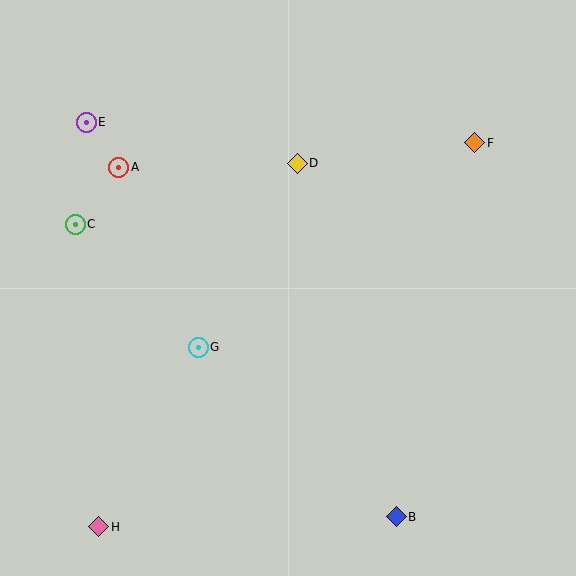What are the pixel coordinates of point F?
Point F is at (475, 143).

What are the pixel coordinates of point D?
Point D is at (297, 163).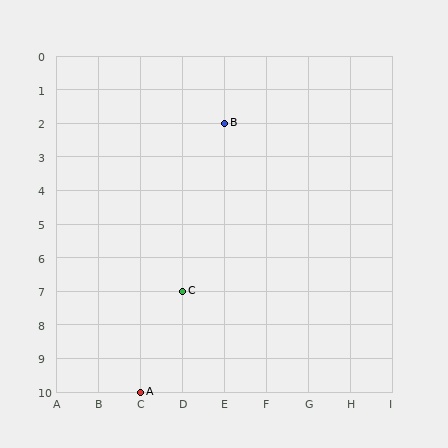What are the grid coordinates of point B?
Point B is at grid coordinates (E, 2).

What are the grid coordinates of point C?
Point C is at grid coordinates (D, 7).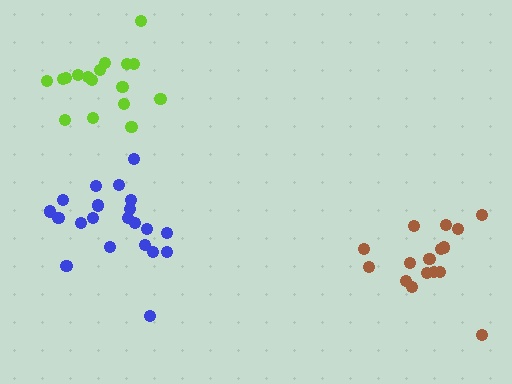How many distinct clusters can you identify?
There are 3 distinct clusters.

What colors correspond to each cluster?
The clusters are colored: lime, brown, blue.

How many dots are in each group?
Group 1: 17 dots, Group 2: 16 dots, Group 3: 21 dots (54 total).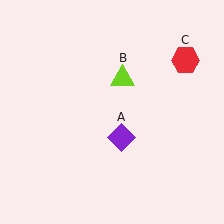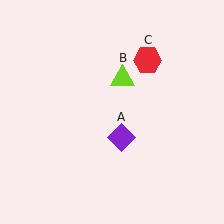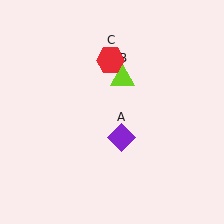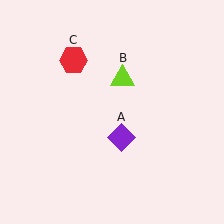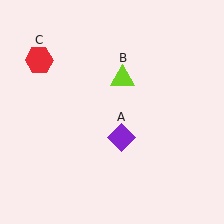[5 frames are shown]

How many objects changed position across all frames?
1 object changed position: red hexagon (object C).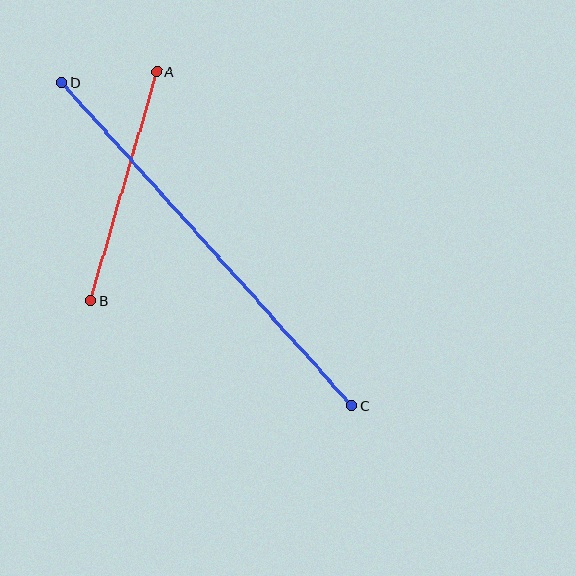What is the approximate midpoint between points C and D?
The midpoint is at approximately (207, 244) pixels.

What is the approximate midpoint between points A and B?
The midpoint is at approximately (124, 186) pixels.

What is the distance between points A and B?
The distance is approximately 238 pixels.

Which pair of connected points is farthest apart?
Points C and D are farthest apart.